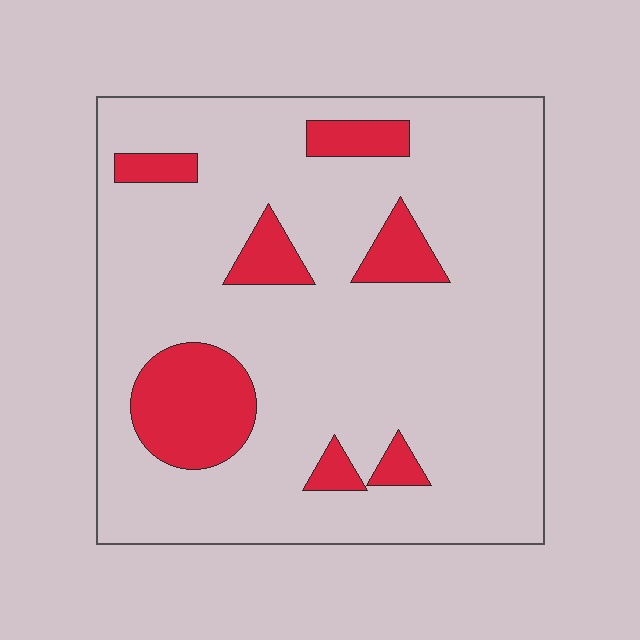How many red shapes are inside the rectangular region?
7.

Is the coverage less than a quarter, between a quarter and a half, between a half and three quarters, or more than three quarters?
Less than a quarter.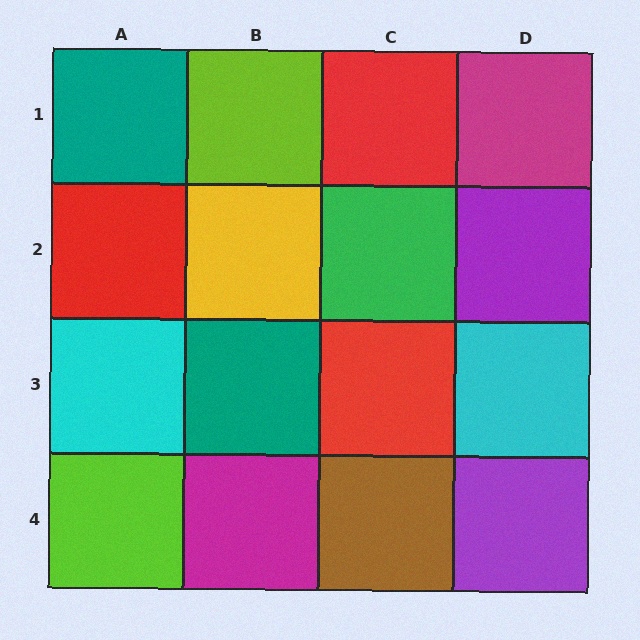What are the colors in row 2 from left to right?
Red, yellow, green, purple.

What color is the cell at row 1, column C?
Red.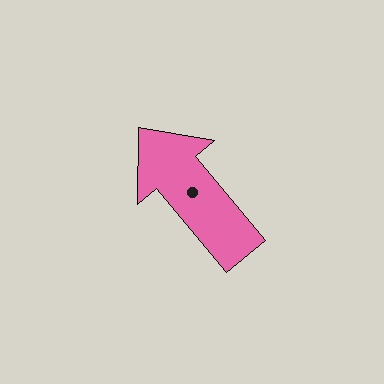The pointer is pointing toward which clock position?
Roughly 11 o'clock.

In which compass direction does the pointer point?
Northwest.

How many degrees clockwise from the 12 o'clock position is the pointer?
Approximately 320 degrees.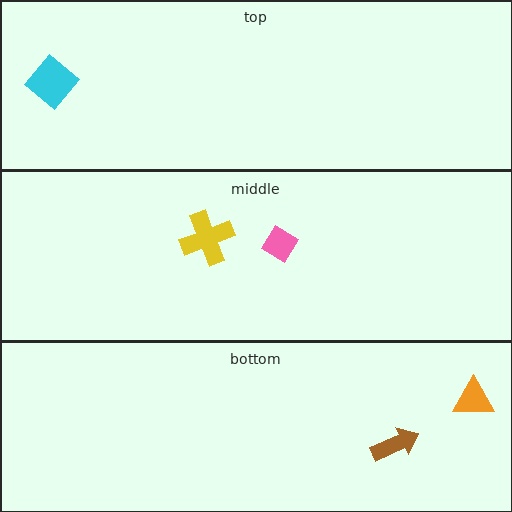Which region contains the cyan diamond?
The top region.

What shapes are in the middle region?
The pink diamond, the yellow cross.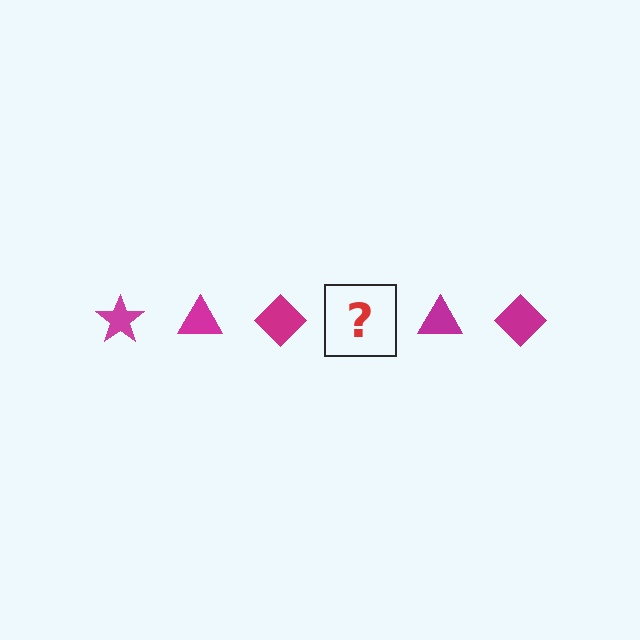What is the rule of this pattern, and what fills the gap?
The rule is that the pattern cycles through star, triangle, diamond shapes in magenta. The gap should be filled with a magenta star.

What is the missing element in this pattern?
The missing element is a magenta star.